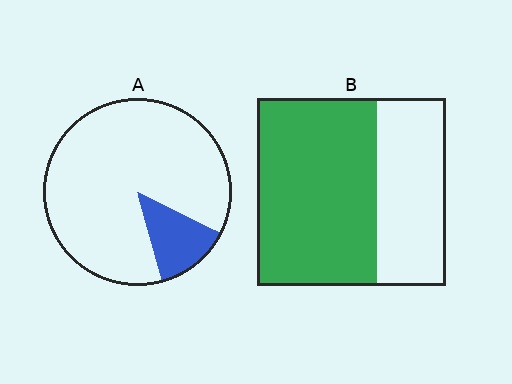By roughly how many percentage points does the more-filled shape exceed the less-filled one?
By roughly 50 percentage points (B over A).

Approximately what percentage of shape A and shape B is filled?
A is approximately 15% and B is approximately 65%.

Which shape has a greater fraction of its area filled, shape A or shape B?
Shape B.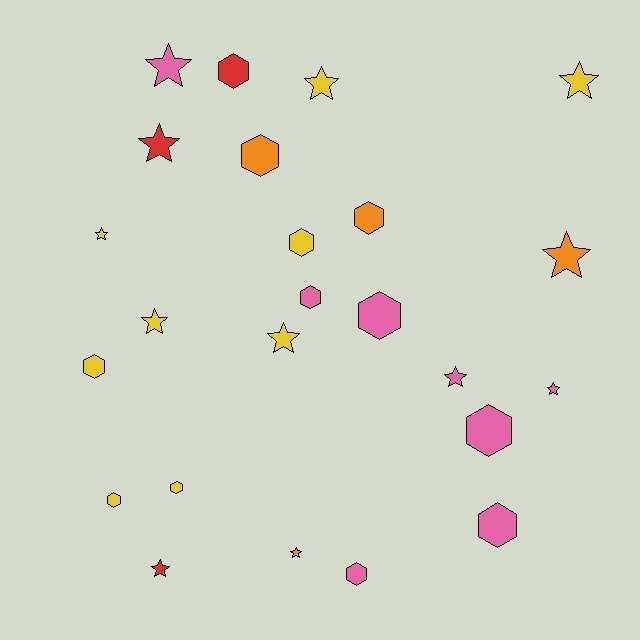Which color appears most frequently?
Yellow, with 9 objects.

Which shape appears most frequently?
Hexagon, with 12 objects.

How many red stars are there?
There are 2 red stars.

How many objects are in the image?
There are 24 objects.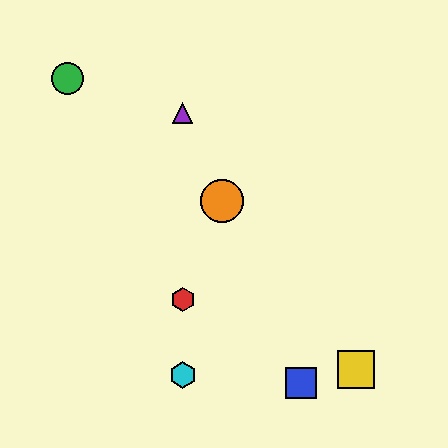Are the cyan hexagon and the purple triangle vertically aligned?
Yes, both are at x≈183.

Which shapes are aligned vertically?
The red hexagon, the purple triangle, the cyan hexagon are aligned vertically.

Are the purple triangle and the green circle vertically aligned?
No, the purple triangle is at x≈183 and the green circle is at x≈68.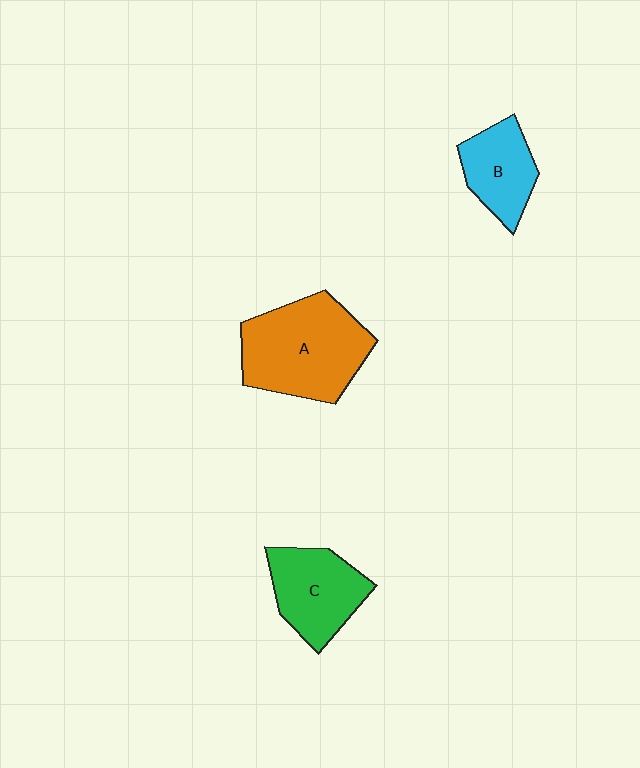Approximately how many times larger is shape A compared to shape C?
Approximately 1.5 times.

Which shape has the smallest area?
Shape B (cyan).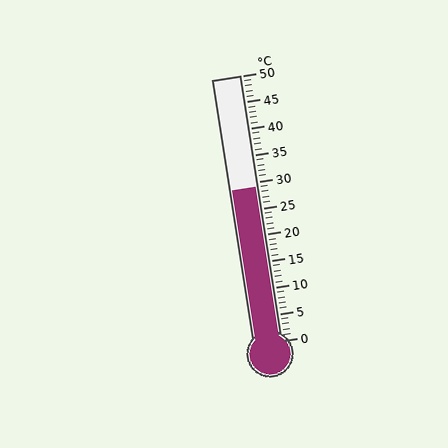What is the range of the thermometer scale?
The thermometer scale ranges from 0°C to 50°C.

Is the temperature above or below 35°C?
The temperature is below 35°C.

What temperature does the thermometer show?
The thermometer shows approximately 29°C.